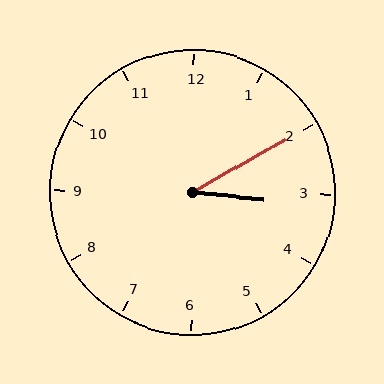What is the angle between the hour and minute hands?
Approximately 35 degrees.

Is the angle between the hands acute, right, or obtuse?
It is acute.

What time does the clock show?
3:10.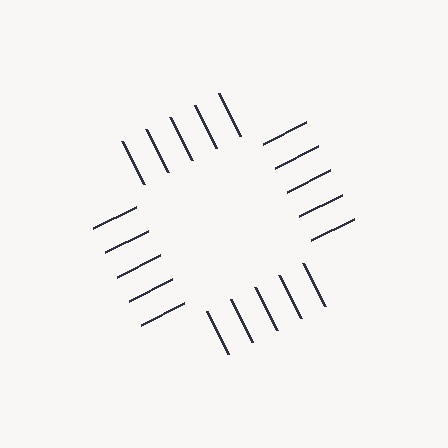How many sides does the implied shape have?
4 sides — the line-ends trace a square.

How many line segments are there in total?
20 — 5 along each of the 4 edges.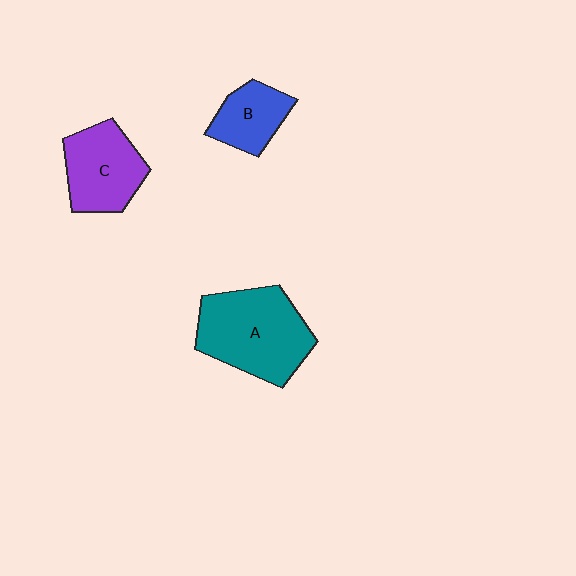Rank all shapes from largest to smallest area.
From largest to smallest: A (teal), C (purple), B (blue).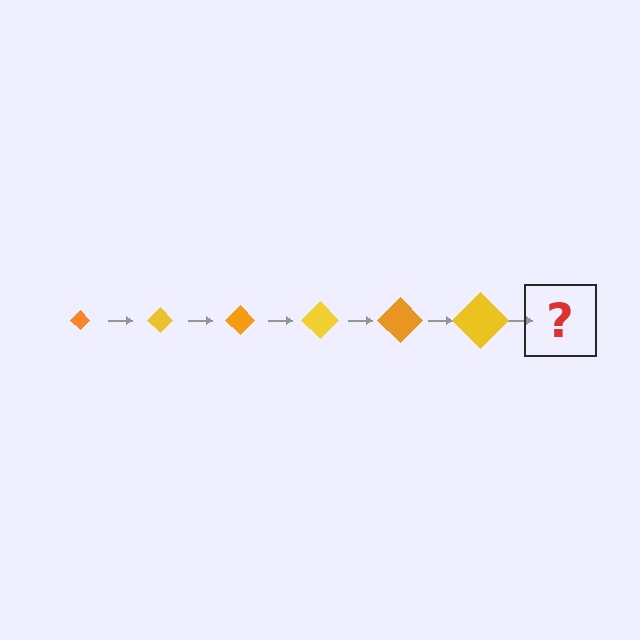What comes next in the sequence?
The next element should be an orange diamond, larger than the previous one.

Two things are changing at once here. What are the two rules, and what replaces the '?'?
The two rules are that the diamond grows larger each step and the color cycles through orange and yellow. The '?' should be an orange diamond, larger than the previous one.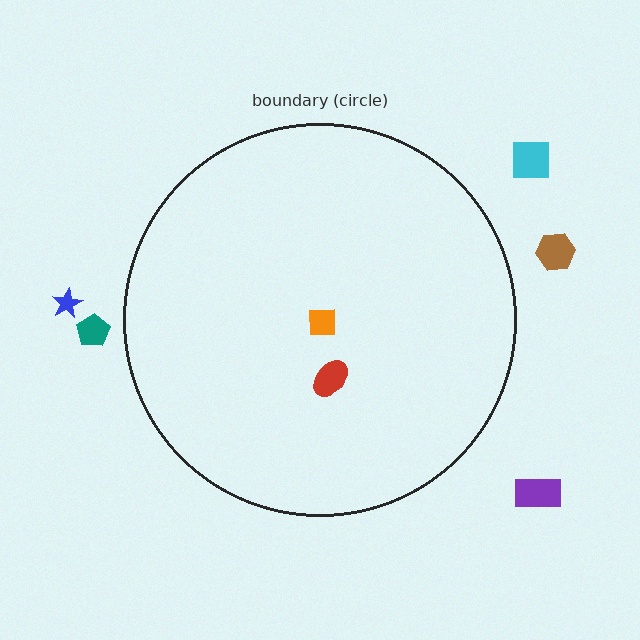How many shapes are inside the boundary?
2 inside, 5 outside.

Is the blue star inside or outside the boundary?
Outside.